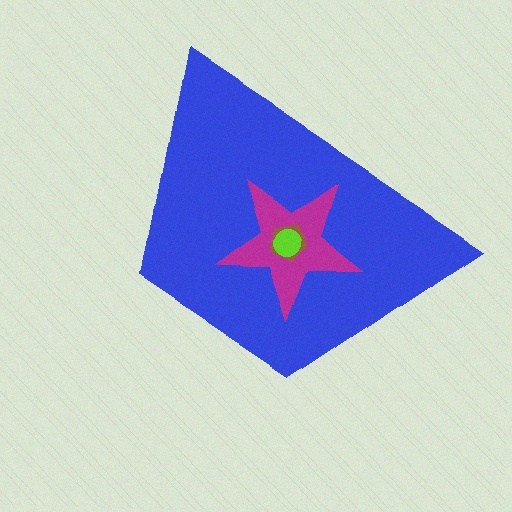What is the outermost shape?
The blue trapezoid.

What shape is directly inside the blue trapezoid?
The magenta star.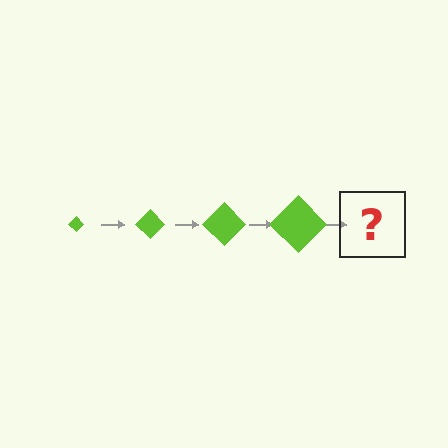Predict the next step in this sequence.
The next step is a lime diamond, larger than the previous one.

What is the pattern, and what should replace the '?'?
The pattern is that the diamond gets progressively larger each step. The '?' should be a lime diamond, larger than the previous one.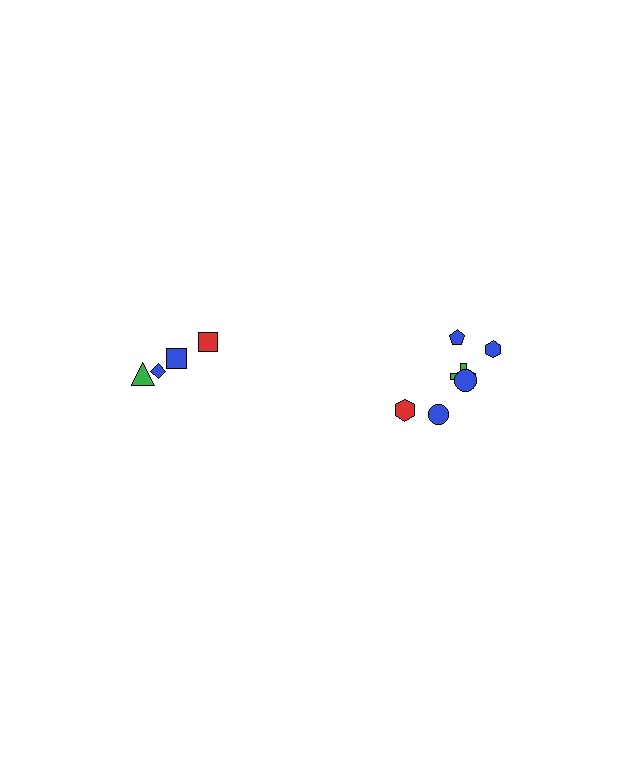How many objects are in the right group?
There are 6 objects.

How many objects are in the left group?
There are 4 objects.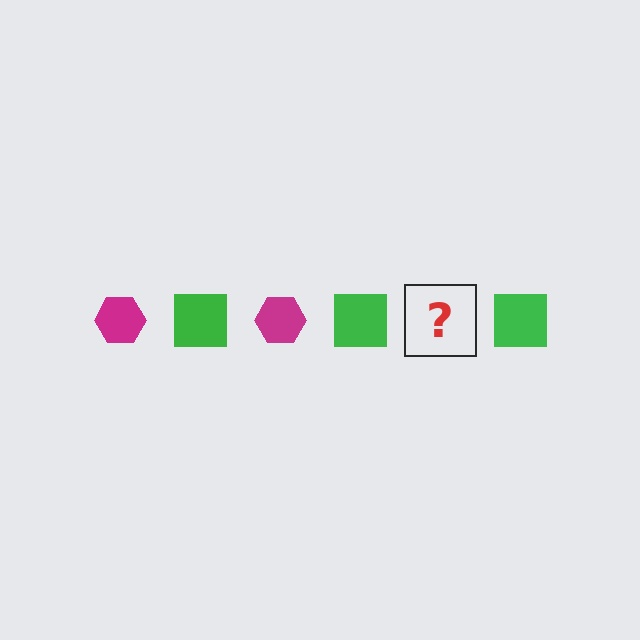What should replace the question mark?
The question mark should be replaced with a magenta hexagon.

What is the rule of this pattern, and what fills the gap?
The rule is that the pattern alternates between magenta hexagon and green square. The gap should be filled with a magenta hexagon.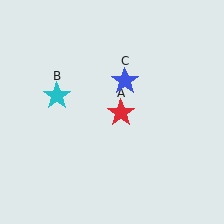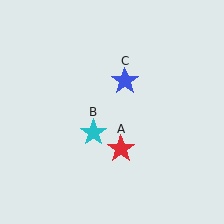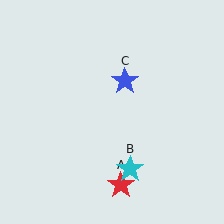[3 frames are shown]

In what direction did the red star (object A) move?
The red star (object A) moved down.